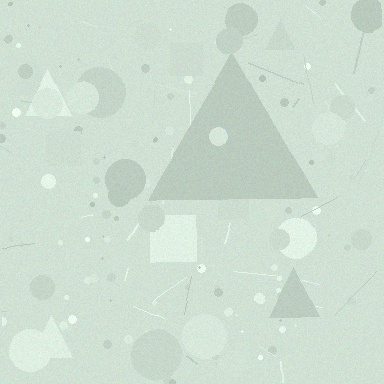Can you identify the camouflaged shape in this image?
The camouflaged shape is a triangle.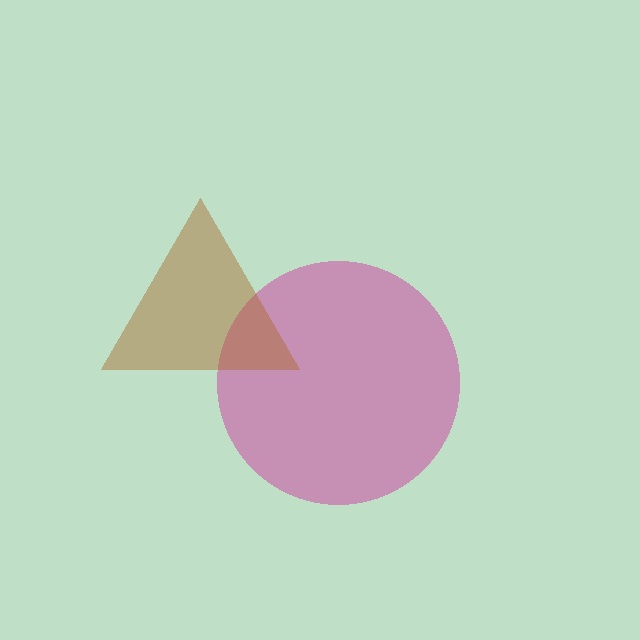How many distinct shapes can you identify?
There are 2 distinct shapes: a magenta circle, a brown triangle.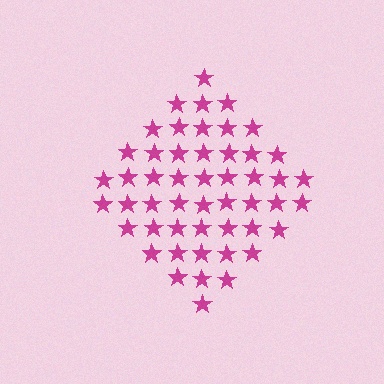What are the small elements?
The small elements are stars.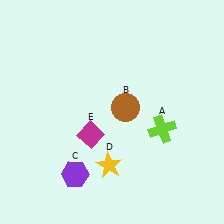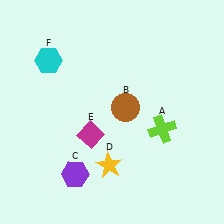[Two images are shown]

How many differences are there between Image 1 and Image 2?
There is 1 difference between the two images.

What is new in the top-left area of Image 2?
A cyan hexagon (F) was added in the top-left area of Image 2.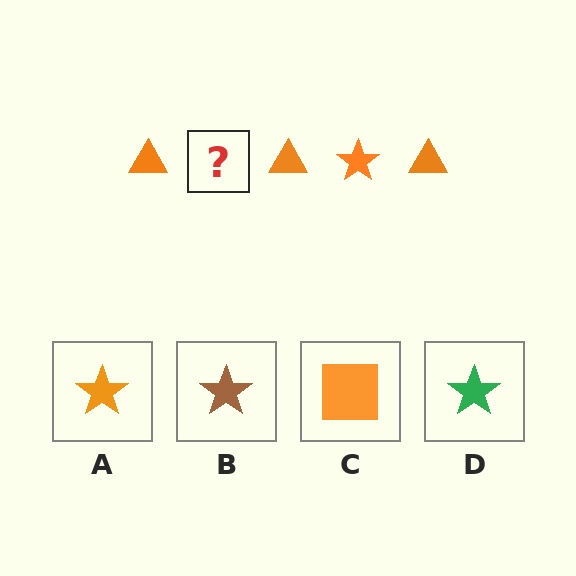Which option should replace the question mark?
Option A.